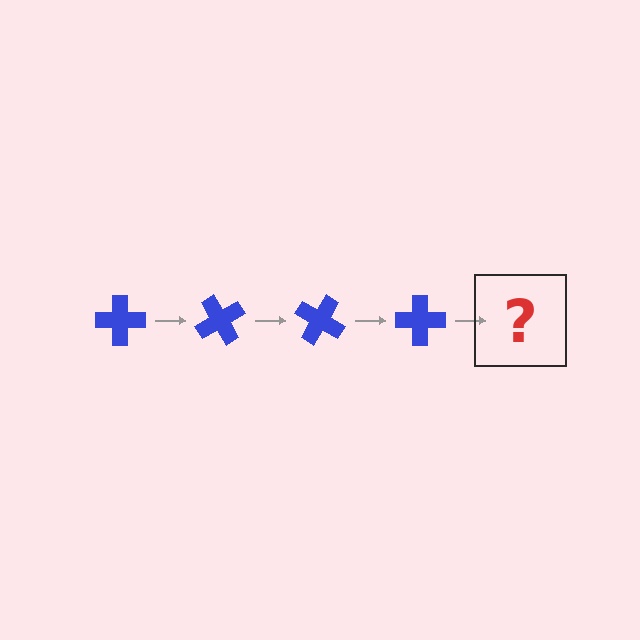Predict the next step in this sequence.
The next step is a blue cross rotated 240 degrees.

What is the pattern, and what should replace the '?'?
The pattern is that the cross rotates 60 degrees each step. The '?' should be a blue cross rotated 240 degrees.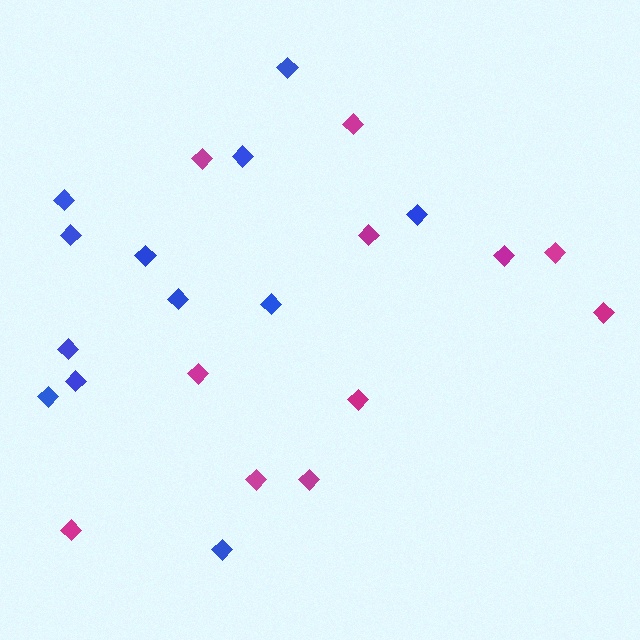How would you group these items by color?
There are 2 groups: one group of blue diamonds (12) and one group of magenta diamonds (11).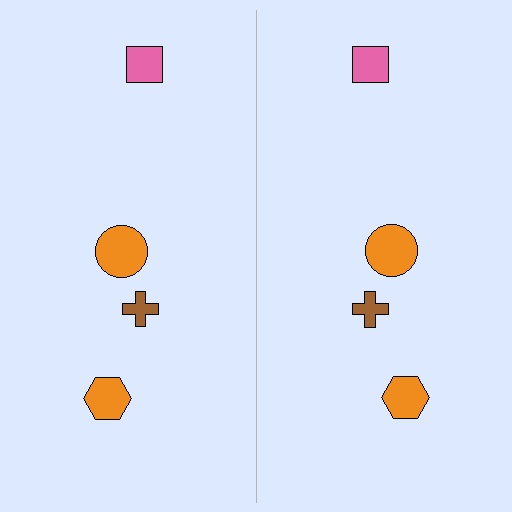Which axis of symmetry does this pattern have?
The pattern has a vertical axis of symmetry running through the center of the image.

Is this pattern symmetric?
Yes, this pattern has bilateral (reflection) symmetry.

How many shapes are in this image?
There are 8 shapes in this image.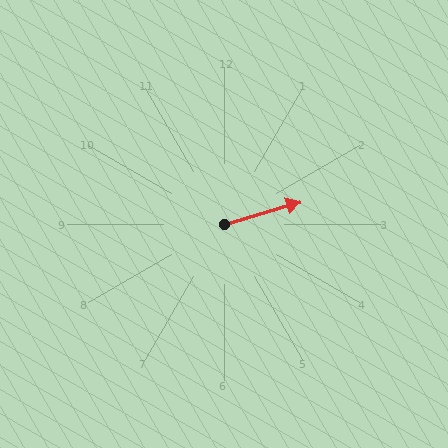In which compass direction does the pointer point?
East.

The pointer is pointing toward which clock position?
Roughly 2 o'clock.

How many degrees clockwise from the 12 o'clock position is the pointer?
Approximately 74 degrees.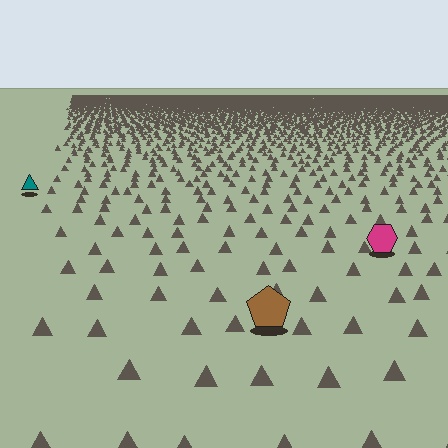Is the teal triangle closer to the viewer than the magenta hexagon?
No. The magenta hexagon is closer — you can tell from the texture gradient: the ground texture is coarser near it.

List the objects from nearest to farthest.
From nearest to farthest: the brown pentagon, the magenta hexagon, the teal triangle.